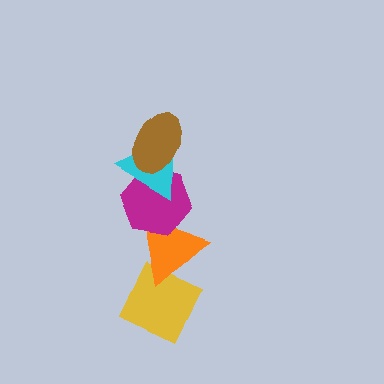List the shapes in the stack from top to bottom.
From top to bottom: the brown ellipse, the cyan triangle, the magenta hexagon, the orange triangle, the yellow diamond.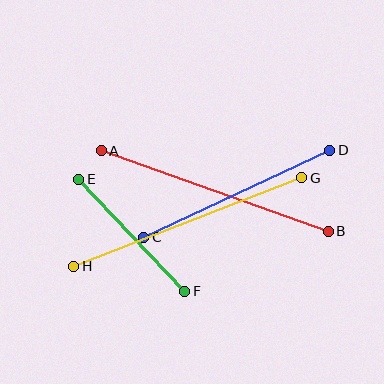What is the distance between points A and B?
The distance is approximately 241 pixels.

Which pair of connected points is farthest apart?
Points G and H are farthest apart.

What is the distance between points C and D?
The distance is approximately 205 pixels.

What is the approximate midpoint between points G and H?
The midpoint is at approximately (188, 222) pixels.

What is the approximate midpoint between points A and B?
The midpoint is at approximately (215, 191) pixels.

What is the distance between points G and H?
The distance is approximately 244 pixels.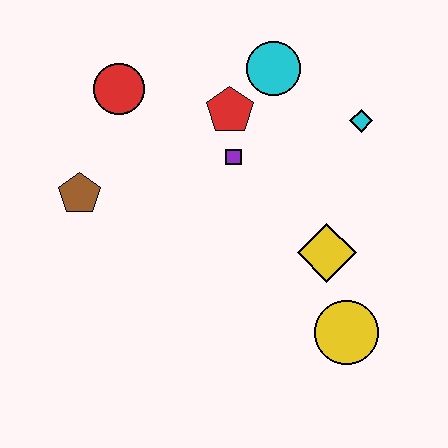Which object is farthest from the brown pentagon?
The yellow circle is farthest from the brown pentagon.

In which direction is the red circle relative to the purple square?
The red circle is to the left of the purple square.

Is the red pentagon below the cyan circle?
Yes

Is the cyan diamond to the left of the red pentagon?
No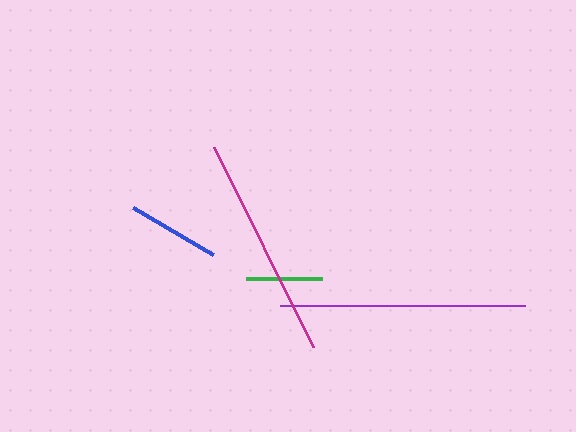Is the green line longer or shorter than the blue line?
The blue line is longer than the green line.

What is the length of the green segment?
The green segment is approximately 76 pixels long.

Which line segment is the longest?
The purple line is the longest at approximately 245 pixels.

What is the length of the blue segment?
The blue segment is approximately 94 pixels long.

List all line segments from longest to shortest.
From longest to shortest: purple, magenta, blue, green.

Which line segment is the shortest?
The green line is the shortest at approximately 76 pixels.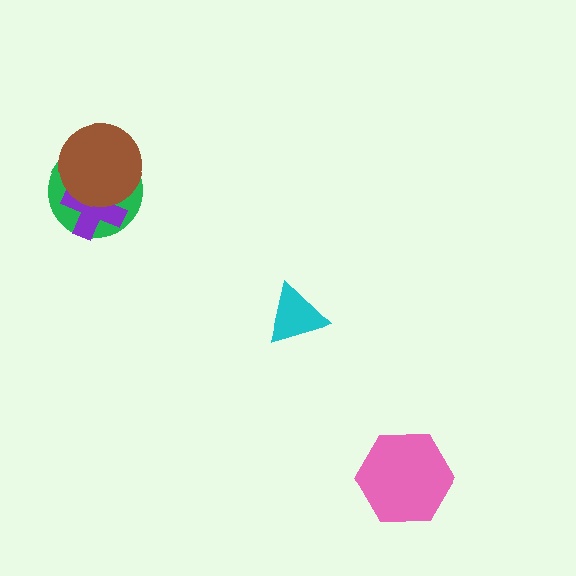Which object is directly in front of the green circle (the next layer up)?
The purple cross is directly in front of the green circle.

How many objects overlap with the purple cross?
2 objects overlap with the purple cross.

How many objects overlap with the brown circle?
2 objects overlap with the brown circle.